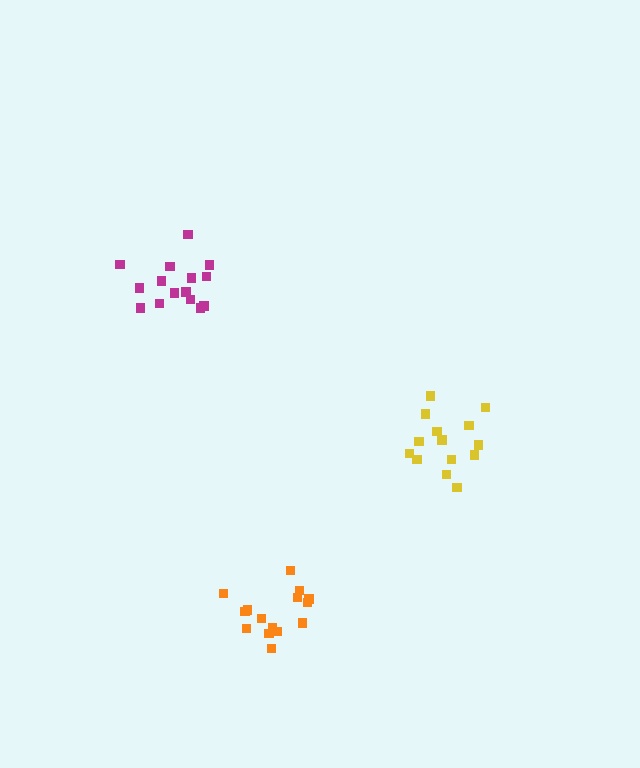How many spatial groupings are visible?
There are 3 spatial groupings.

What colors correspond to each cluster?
The clusters are colored: magenta, orange, yellow.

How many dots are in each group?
Group 1: 15 dots, Group 2: 15 dots, Group 3: 14 dots (44 total).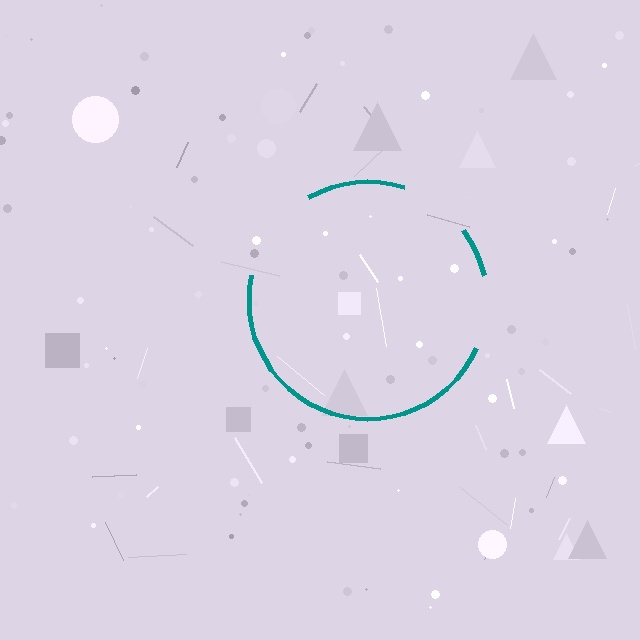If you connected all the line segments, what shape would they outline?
They would outline a circle.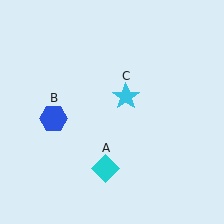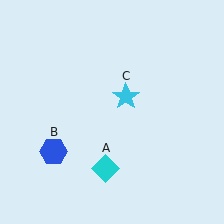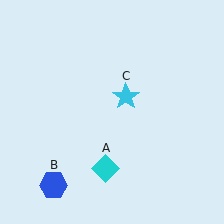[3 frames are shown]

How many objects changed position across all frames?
1 object changed position: blue hexagon (object B).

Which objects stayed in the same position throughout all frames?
Cyan diamond (object A) and cyan star (object C) remained stationary.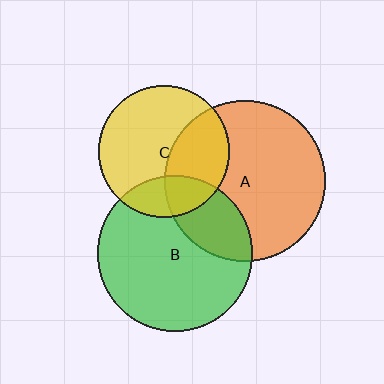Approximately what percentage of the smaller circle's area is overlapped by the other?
Approximately 20%.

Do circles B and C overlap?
Yes.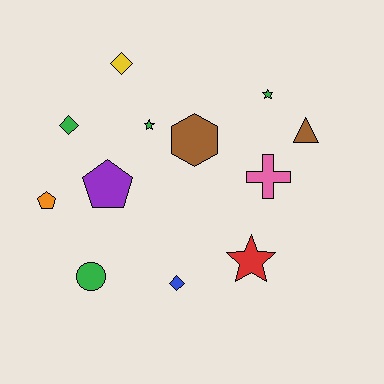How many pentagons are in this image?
There are 2 pentagons.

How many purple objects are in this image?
There is 1 purple object.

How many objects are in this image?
There are 12 objects.